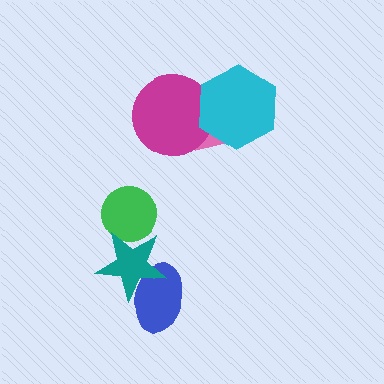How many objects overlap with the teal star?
2 objects overlap with the teal star.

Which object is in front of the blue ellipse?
The teal star is in front of the blue ellipse.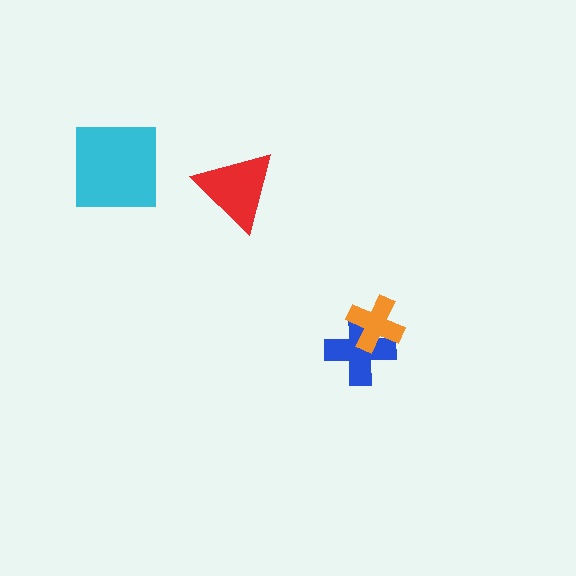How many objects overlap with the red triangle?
0 objects overlap with the red triangle.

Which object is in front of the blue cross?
The orange cross is in front of the blue cross.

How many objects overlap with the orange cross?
1 object overlaps with the orange cross.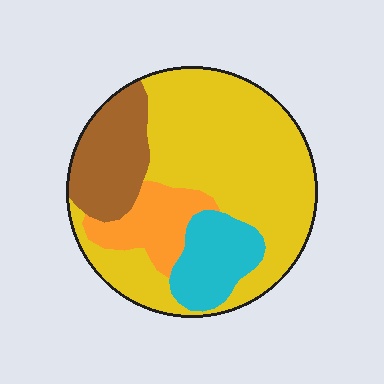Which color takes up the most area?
Yellow, at roughly 60%.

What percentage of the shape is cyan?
Cyan takes up less than a quarter of the shape.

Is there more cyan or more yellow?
Yellow.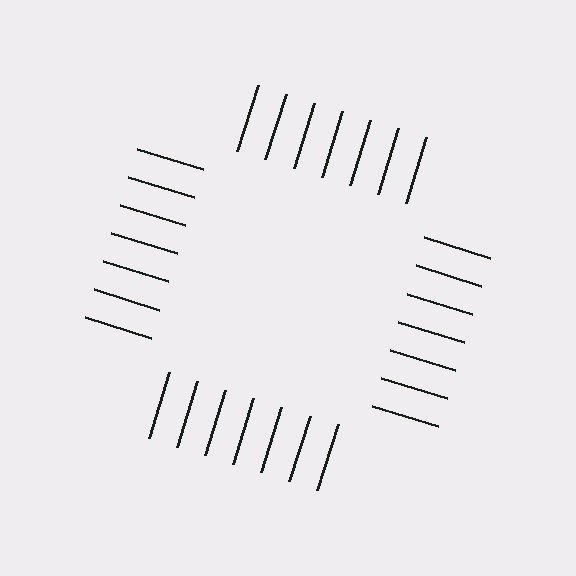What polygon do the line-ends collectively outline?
An illusory square — the line segments terminate on its edges but no continuous stroke is drawn.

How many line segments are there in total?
28 — 7 along each of the 4 edges.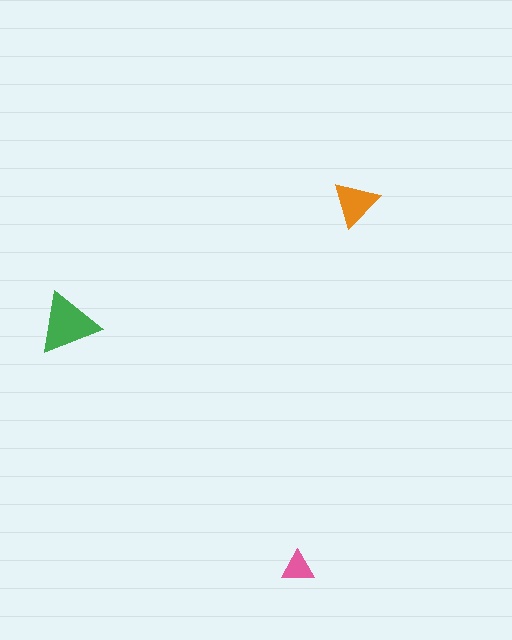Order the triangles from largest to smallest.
the green one, the orange one, the pink one.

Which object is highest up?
The orange triangle is topmost.